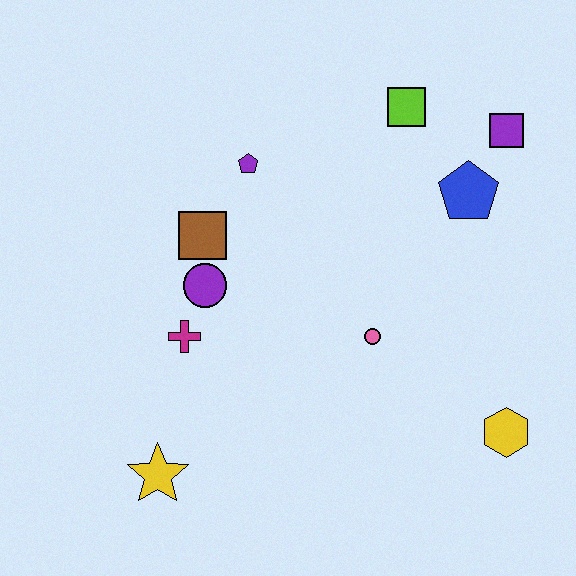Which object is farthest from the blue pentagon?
The yellow star is farthest from the blue pentagon.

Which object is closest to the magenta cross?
The purple circle is closest to the magenta cross.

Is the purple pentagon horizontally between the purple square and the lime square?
No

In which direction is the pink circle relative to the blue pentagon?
The pink circle is below the blue pentagon.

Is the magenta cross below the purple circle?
Yes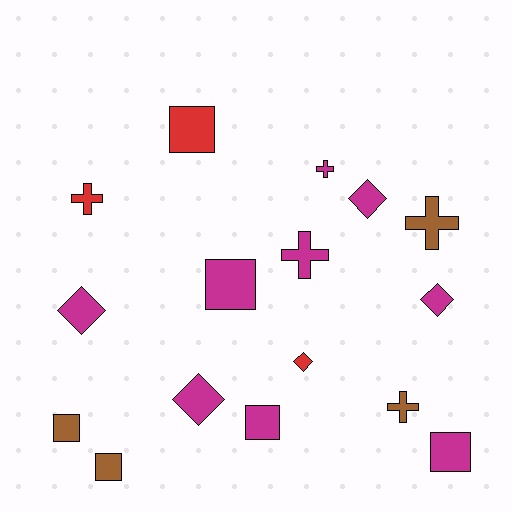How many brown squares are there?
There are 2 brown squares.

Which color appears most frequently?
Magenta, with 9 objects.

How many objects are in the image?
There are 16 objects.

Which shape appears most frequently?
Square, with 6 objects.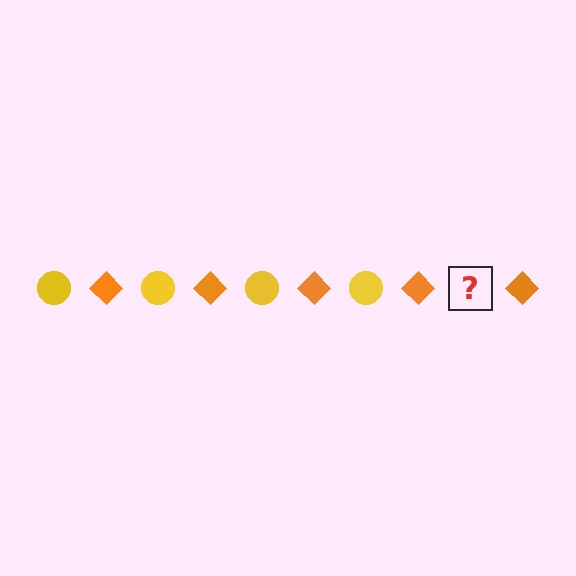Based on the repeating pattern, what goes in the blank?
The blank should be a yellow circle.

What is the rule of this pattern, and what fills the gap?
The rule is that the pattern alternates between yellow circle and orange diamond. The gap should be filled with a yellow circle.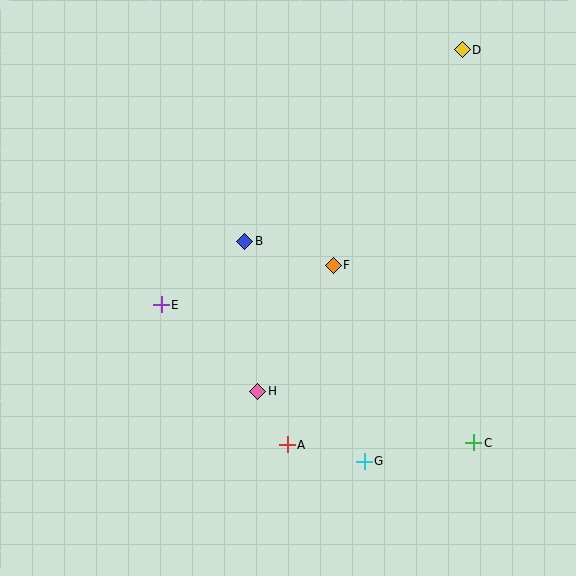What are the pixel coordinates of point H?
Point H is at (258, 391).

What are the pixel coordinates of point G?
Point G is at (364, 461).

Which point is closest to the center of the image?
Point F at (333, 265) is closest to the center.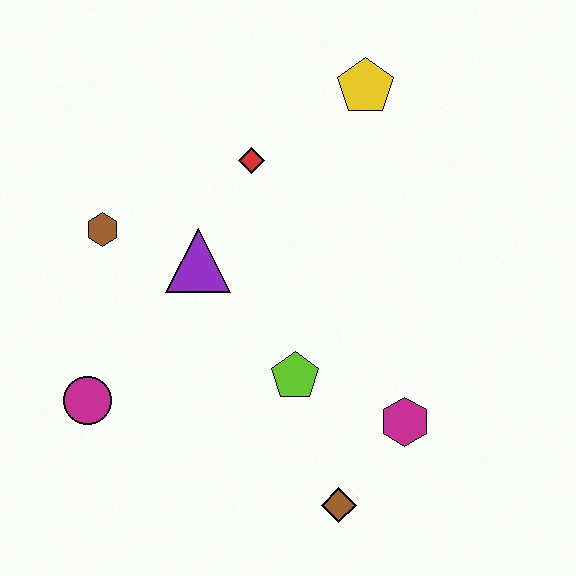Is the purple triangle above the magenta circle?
Yes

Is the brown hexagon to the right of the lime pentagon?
No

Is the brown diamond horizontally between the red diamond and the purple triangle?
No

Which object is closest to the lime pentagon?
The magenta hexagon is closest to the lime pentagon.